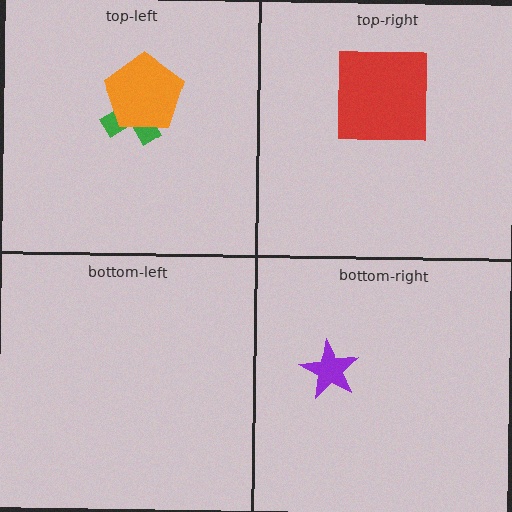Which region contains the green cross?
The top-left region.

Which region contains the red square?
The top-right region.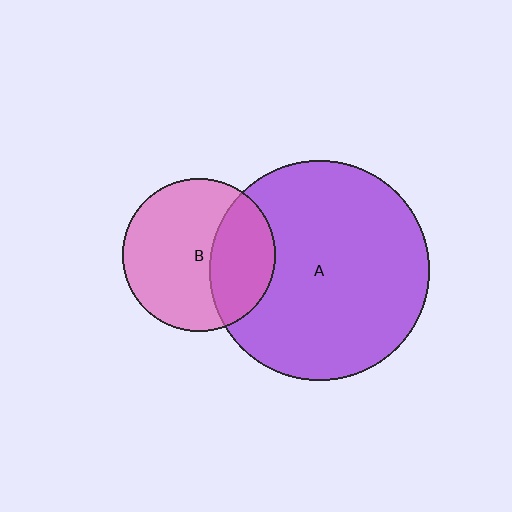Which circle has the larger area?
Circle A (purple).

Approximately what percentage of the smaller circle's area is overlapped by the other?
Approximately 35%.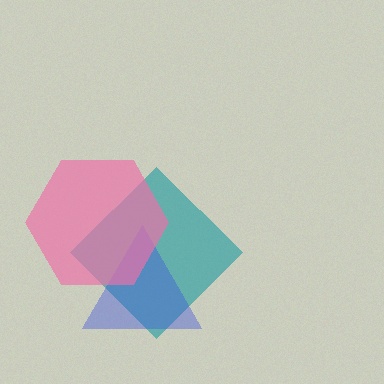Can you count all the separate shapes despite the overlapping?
Yes, there are 3 separate shapes.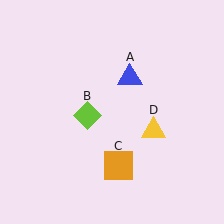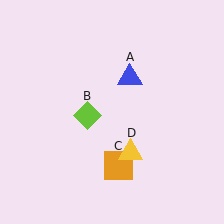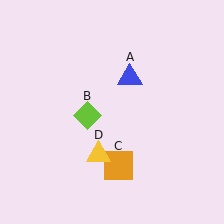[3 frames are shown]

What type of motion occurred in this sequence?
The yellow triangle (object D) rotated clockwise around the center of the scene.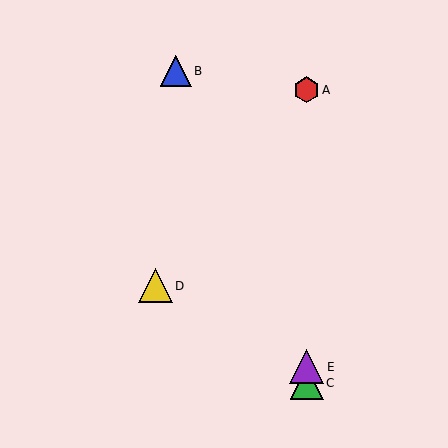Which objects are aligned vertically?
Objects A, C, E are aligned vertically.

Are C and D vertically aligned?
No, C is at x≈307 and D is at x≈155.